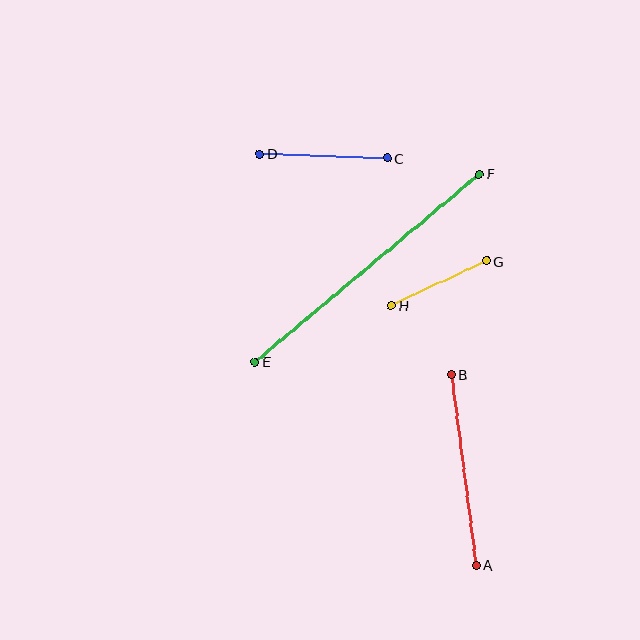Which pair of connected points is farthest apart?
Points E and F are farthest apart.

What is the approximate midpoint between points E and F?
The midpoint is at approximately (367, 268) pixels.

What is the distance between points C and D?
The distance is approximately 127 pixels.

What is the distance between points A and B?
The distance is approximately 192 pixels.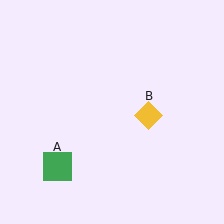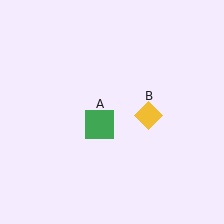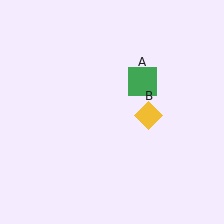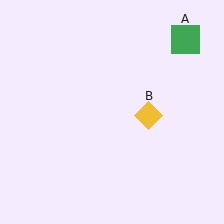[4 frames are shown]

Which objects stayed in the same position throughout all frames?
Yellow diamond (object B) remained stationary.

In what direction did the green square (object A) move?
The green square (object A) moved up and to the right.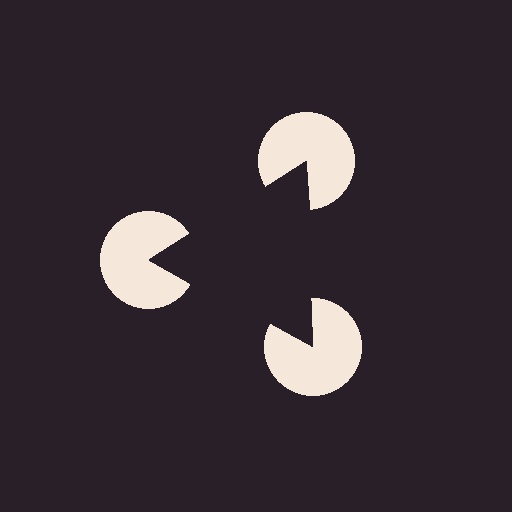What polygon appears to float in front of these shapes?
An illusory triangle — its edges are inferred from the aligned wedge cuts in the pac-man discs, not physically drawn.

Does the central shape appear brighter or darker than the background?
It typically appears slightly darker than the background, even though no actual brightness change is drawn.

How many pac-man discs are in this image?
There are 3 — one at each vertex of the illusory triangle.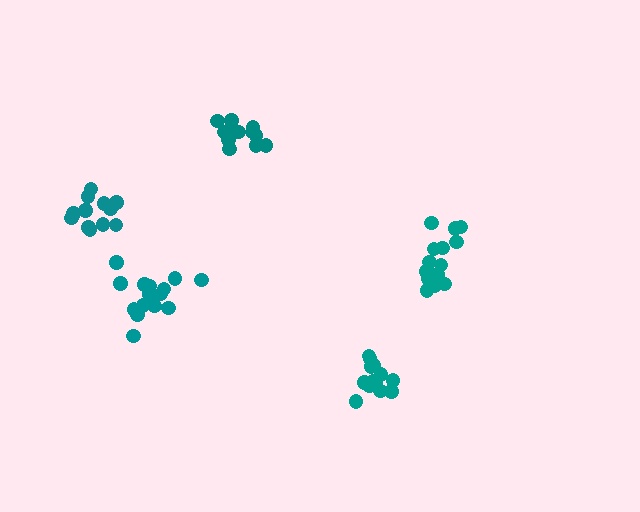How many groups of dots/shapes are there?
There are 5 groups.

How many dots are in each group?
Group 1: 12 dots, Group 2: 14 dots, Group 3: 15 dots, Group 4: 13 dots, Group 5: 17 dots (71 total).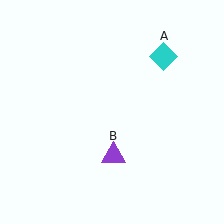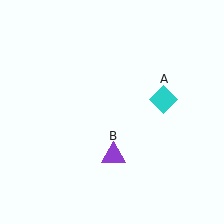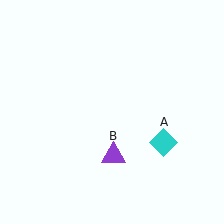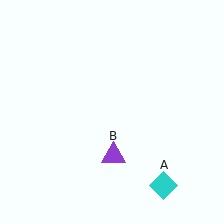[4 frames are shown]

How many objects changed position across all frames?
1 object changed position: cyan diamond (object A).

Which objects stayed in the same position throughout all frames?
Purple triangle (object B) remained stationary.